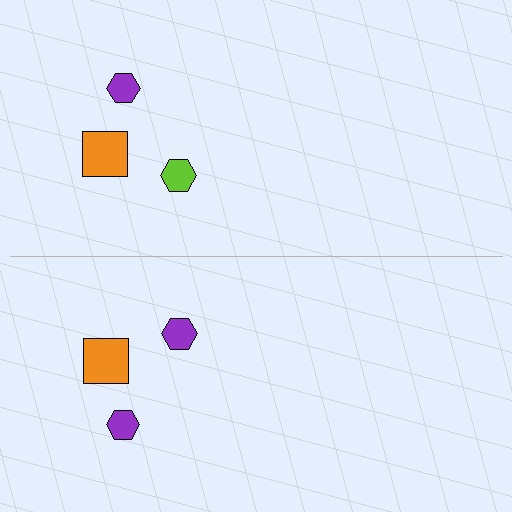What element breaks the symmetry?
The purple hexagon on the bottom side breaks the symmetry — its mirror counterpart is lime.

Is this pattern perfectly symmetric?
No, the pattern is not perfectly symmetric. The purple hexagon on the bottom side breaks the symmetry — its mirror counterpart is lime.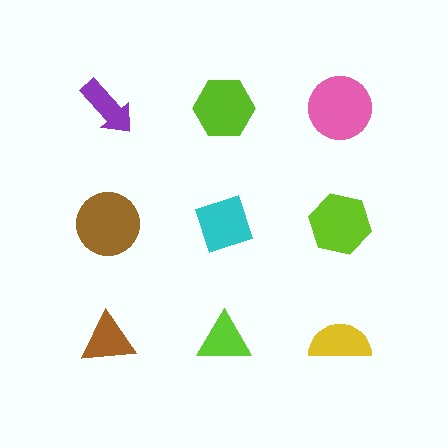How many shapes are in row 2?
3 shapes.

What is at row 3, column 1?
A brown triangle.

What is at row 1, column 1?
A purple arrow.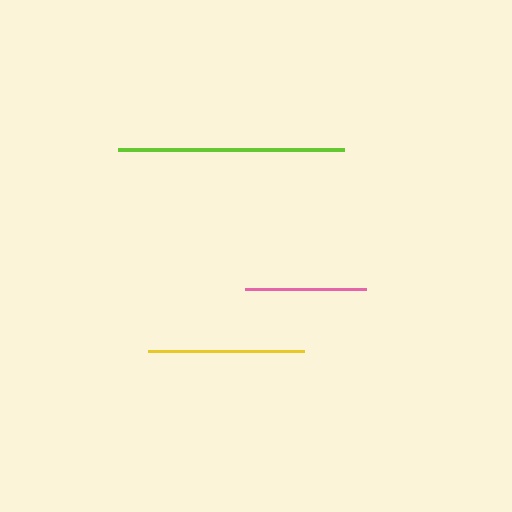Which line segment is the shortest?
The pink line is the shortest at approximately 122 pixels.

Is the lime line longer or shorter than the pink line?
The lime line is longer than the pink line.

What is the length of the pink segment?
The pink segment is approximately 122 pixels long.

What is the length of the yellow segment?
The yellow segment is approximately 156 pixels long.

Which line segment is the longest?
The lime line is the longest at approximately 226 pixels.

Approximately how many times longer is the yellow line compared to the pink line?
The yellow line is approximately 1.3 times the length of the pink line.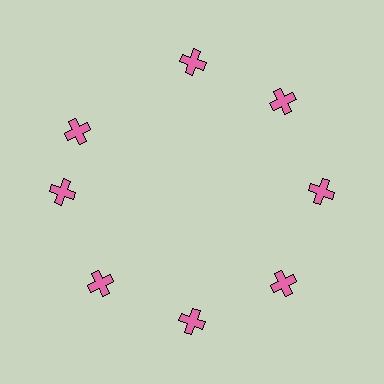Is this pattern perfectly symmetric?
No. The 8 pink crosses are arranged in a ring, but one element near the 10 o'clock position is rotated out of alignment along the ring, breaking the 8-fold rotational symmetry.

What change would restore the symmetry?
The symmetry would be restored by rotating it back into even spacing with its neighbors so that all 8 crosses sit at equal angles and equal distance from the center.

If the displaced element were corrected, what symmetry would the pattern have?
It would have 8-fold rotational symmetry — the pattern would map onto itself every 45 degrees.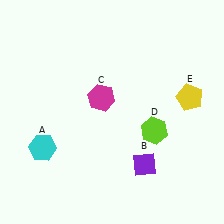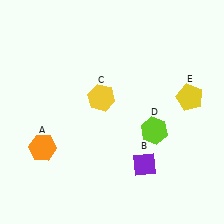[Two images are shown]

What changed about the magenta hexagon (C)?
In Image 1, C is magenta. In Image 2, it changed to yellow.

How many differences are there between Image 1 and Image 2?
There are 2 differences between the two images.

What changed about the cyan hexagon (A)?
In Image 1, A is cyan. In Image 2, it changed to orange.